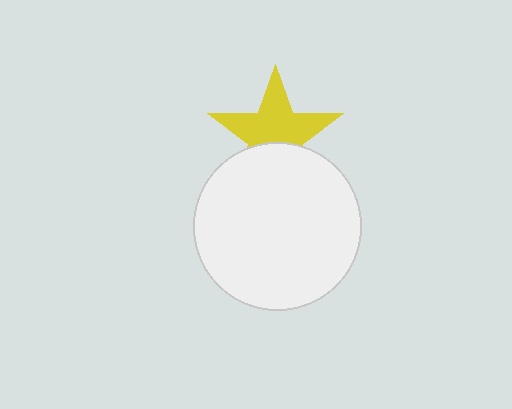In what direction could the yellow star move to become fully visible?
The yellow star could move up. That would shift it out from behind the white circle entirely.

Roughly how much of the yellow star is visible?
About half of it is visible (roughly 62%).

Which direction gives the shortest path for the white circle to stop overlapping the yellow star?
Moving down gives the shortest separation.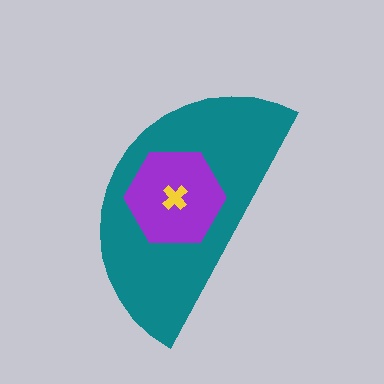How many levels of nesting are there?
3.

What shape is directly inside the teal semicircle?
The purple hexagon.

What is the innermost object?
The yellow cross.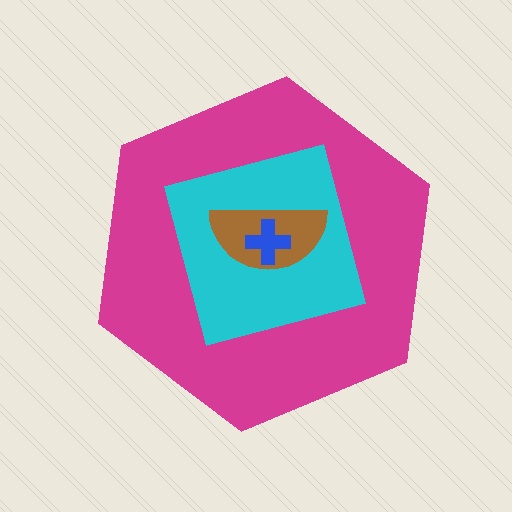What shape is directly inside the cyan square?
The brown semicircle.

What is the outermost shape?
The magenta hexagon.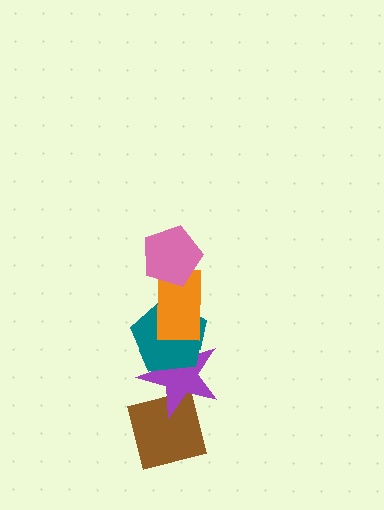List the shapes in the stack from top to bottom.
From top to bottom: the pink pentagon, the orange rectangle, the teal pentagon, the purple star, the brown square.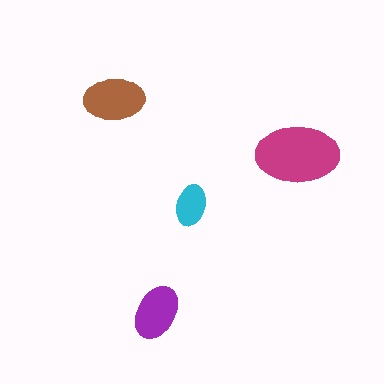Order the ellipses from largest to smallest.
the magenta one, the brown one, the purple one, the cyan one.